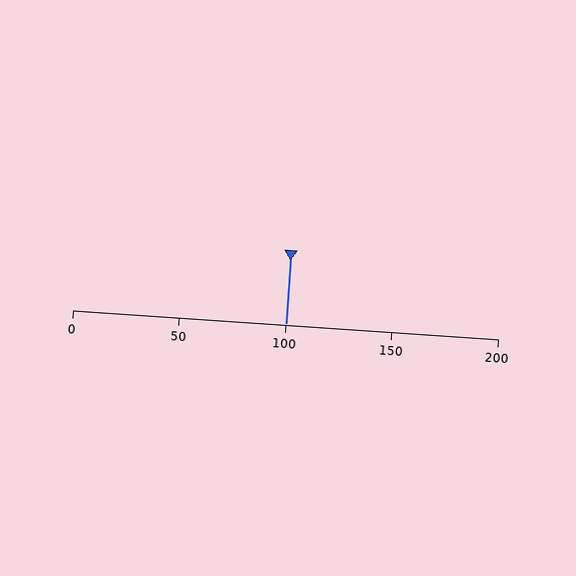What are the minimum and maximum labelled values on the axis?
The axis runs from 0 to 200.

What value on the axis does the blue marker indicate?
The marker indicates approximately 100.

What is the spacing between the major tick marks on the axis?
The major ticks are spaced 50 apart.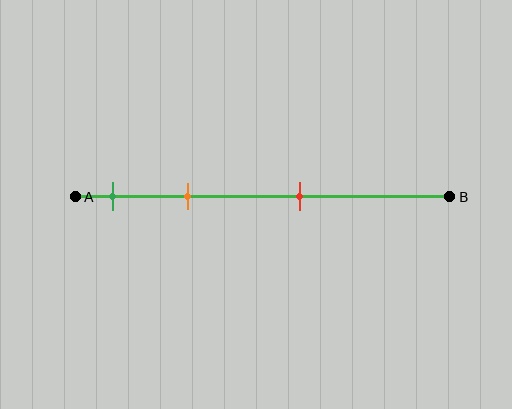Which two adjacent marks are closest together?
The green and orange marks are the closest adjacent pair.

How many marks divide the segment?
There are 3 marks dividing the segment.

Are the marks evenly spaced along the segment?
No, the marks are not evenly spaced.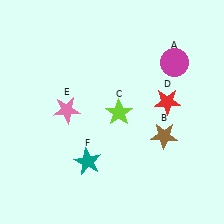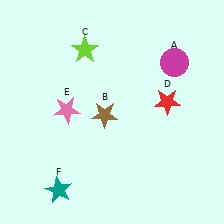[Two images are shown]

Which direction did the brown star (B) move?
The brown star (B) moved left.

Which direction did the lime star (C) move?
The lime star (C) moved up.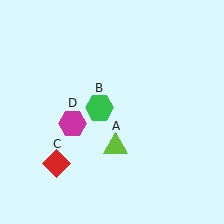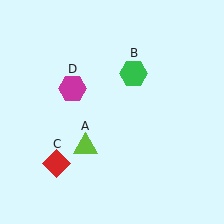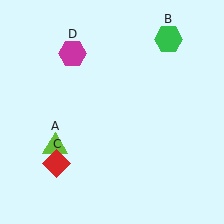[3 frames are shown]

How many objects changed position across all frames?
3 objects changed position: lime triangle (object A), green hexagon (object B), magenta hexagon (object D).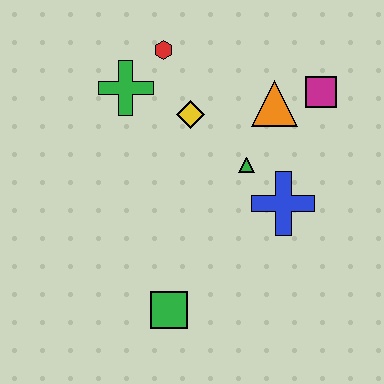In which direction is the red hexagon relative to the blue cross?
The red hexagon is above the blue cross.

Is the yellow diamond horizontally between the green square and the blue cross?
Yes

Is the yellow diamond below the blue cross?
No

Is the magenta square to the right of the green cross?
Yes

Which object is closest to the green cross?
The red hexagon is closest to the green cross.